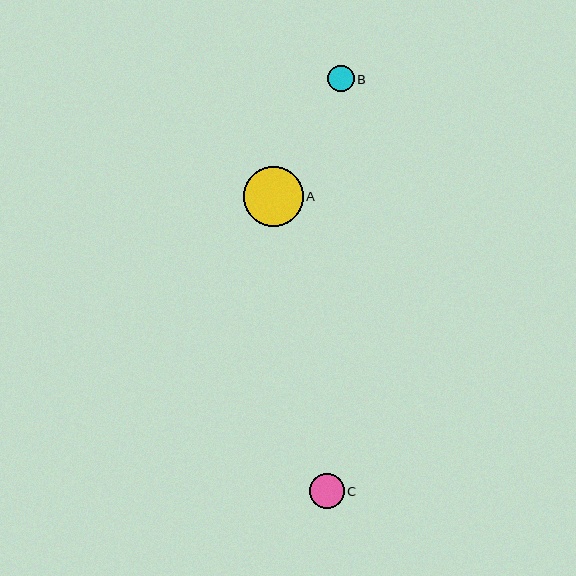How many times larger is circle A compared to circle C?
Circle A is approximately 1.7 times the size of circle C.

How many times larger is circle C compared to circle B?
Circle C is approximately 1.3 times the size of circle B.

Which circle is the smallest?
Circle B is the smallest with a size of approximately 26 pixels.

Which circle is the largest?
Circle A is the largest with a size of approximately 60 pixels.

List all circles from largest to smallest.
From largest to smallest: A, C, B.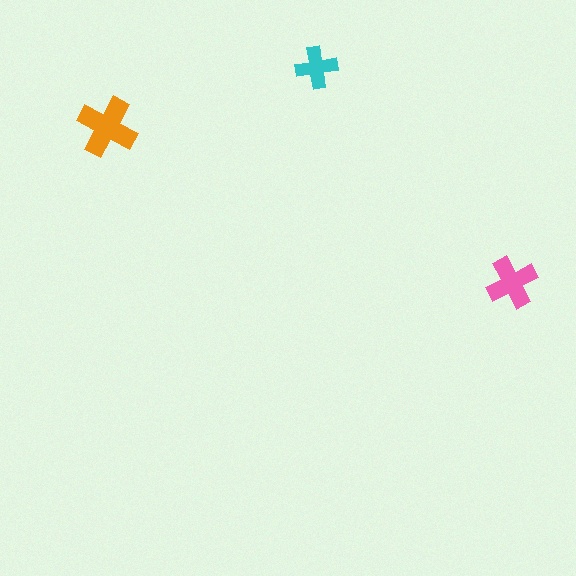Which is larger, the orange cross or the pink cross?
The orange one.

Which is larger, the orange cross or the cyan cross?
The orange one.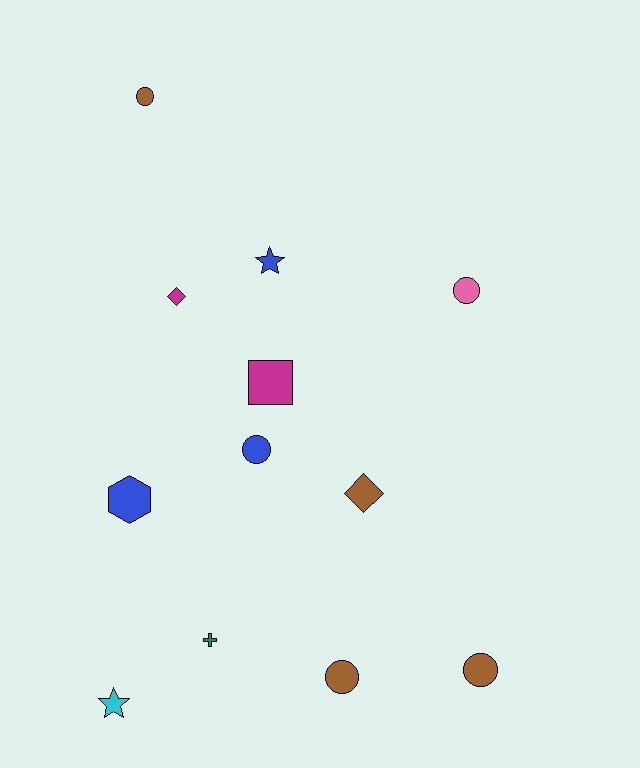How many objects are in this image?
There are 12 objects.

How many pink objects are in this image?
There is 1 pink object.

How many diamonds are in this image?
There are 2 diamonds.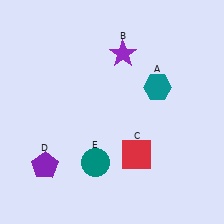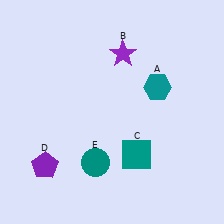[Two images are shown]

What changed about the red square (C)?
In Image 1, C is red. In Image 2, it changed to teal.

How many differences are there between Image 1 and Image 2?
There is 1 difference between the two images.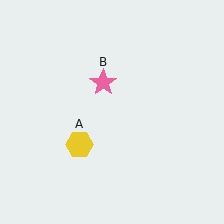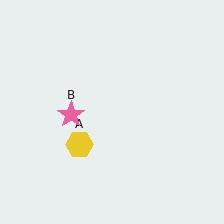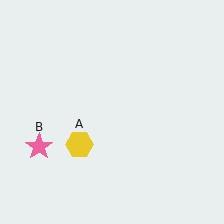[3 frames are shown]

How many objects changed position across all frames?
1 object changed position: pink star (object B).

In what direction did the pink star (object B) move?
The pink star (object B) moved down and to the left.